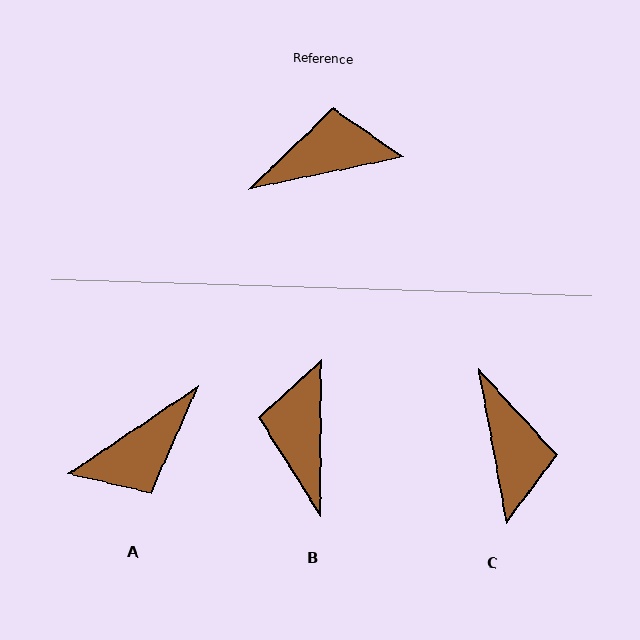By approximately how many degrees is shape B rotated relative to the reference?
Approximately 78 degrees counter-clockwise.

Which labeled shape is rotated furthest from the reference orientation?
A, about 158 degrees away.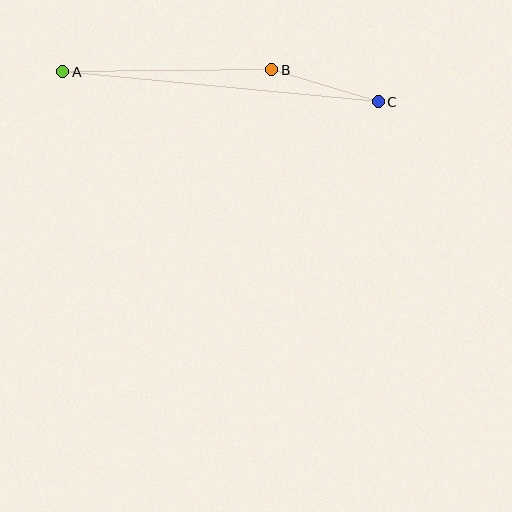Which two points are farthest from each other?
Points A and C are farthest from each other.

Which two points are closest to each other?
Points B and C are closest to each other.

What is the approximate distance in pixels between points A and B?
The distance between A and B is approximately 209 pixels.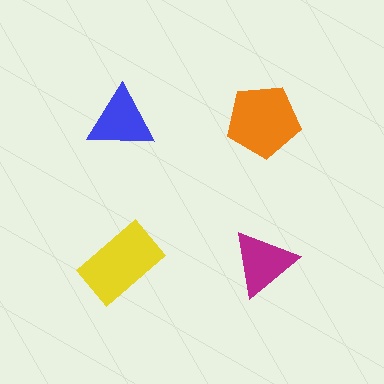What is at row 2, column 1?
A yellow rectangle.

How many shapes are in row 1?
2 shapes.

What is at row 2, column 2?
A magenta triangle.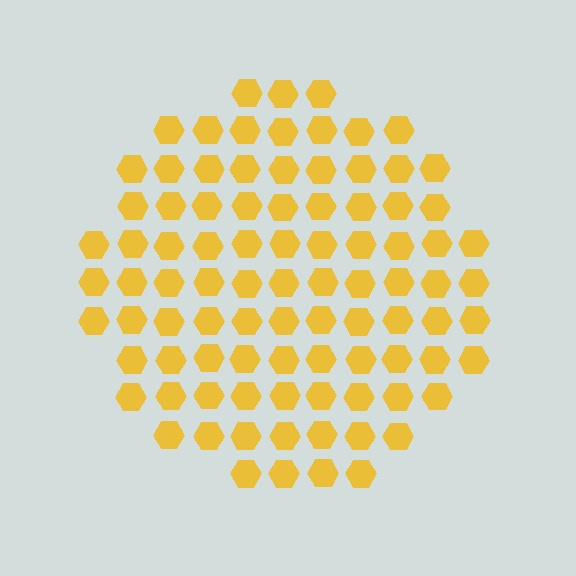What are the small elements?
The small elements are hexagons.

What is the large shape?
The large shape is a circle.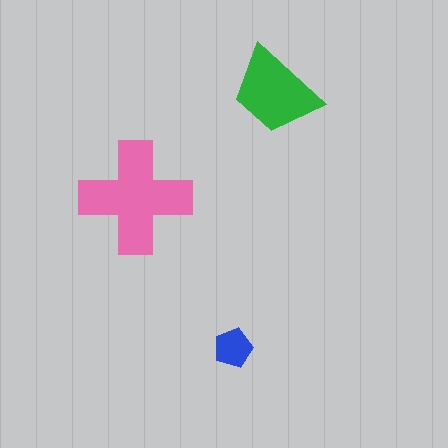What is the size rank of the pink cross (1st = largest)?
1st.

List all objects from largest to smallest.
The pink cross, the green trapezoid, the blue pentagon.